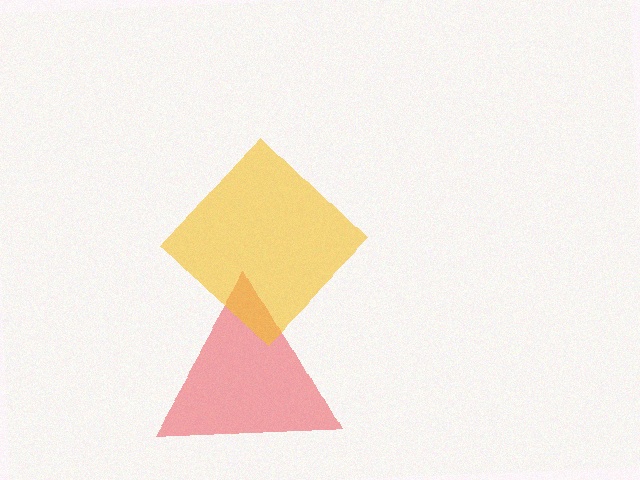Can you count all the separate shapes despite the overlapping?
Yes, there are 2 separate shapes.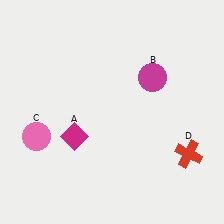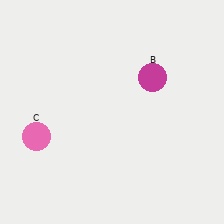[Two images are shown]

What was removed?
The magenta diamond (A), the red cross (D) were removed in Image 2.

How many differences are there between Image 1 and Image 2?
There are 2 differences between the two images.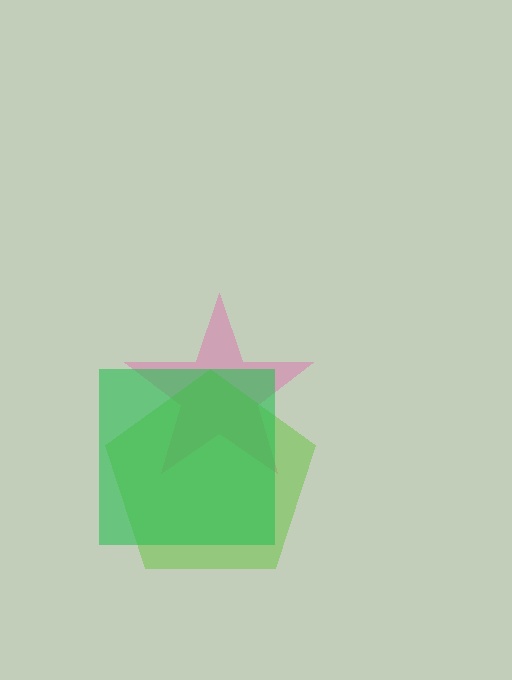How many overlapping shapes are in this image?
There are 3 overlapping shapes in the image.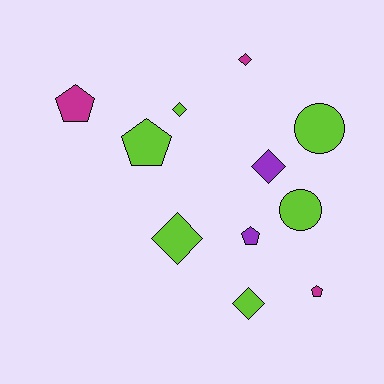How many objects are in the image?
There are 11 objects.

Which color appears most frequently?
Lime, with 6 objects.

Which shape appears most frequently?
Diamond, with 5 objects.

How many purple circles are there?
There are no purple circles.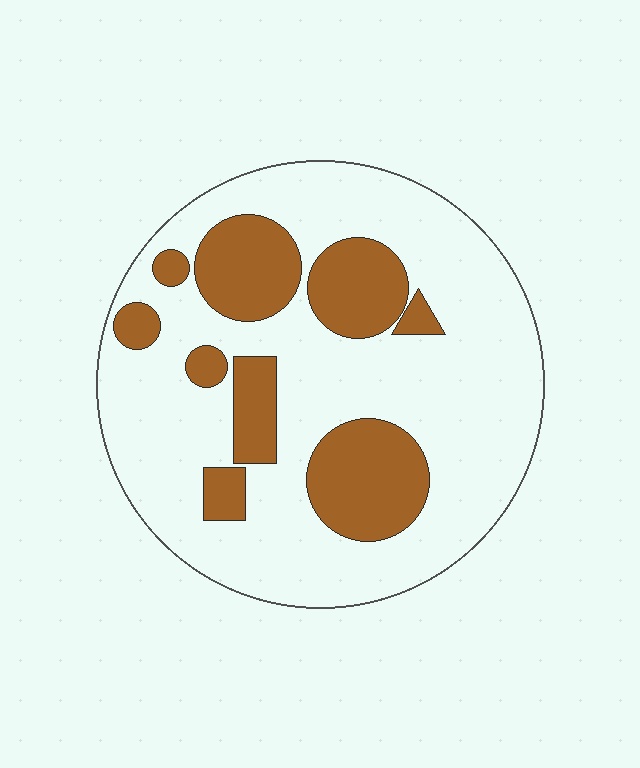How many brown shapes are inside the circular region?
9.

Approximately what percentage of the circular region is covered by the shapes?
Approximately 25%.